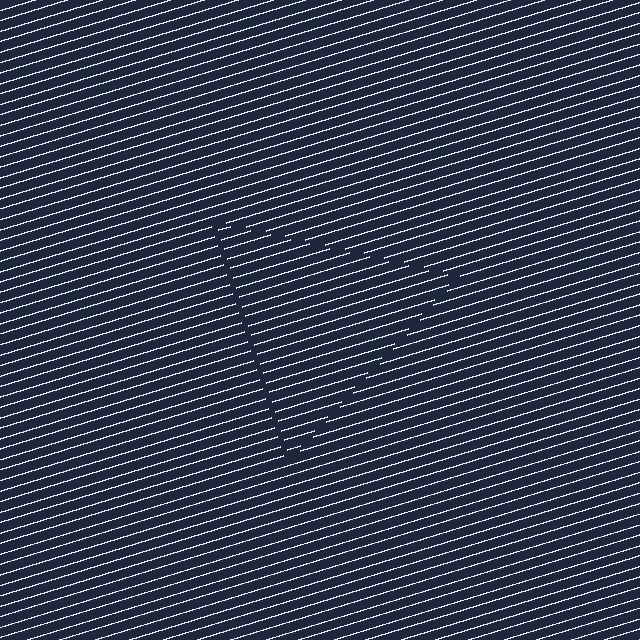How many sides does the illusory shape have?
3 sides — the line-ends trace a triangle.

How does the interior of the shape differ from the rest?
The interior of the shape contains the same grating, shifted by half a period — the contour is defined by the phase discontinuity where line-ends from the inner and outer gratings abut.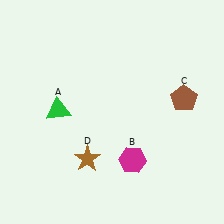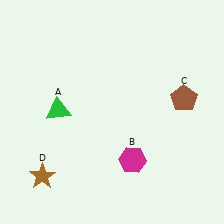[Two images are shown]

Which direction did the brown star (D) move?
The brown star (D) moved left.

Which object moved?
The brown star (D) moved left.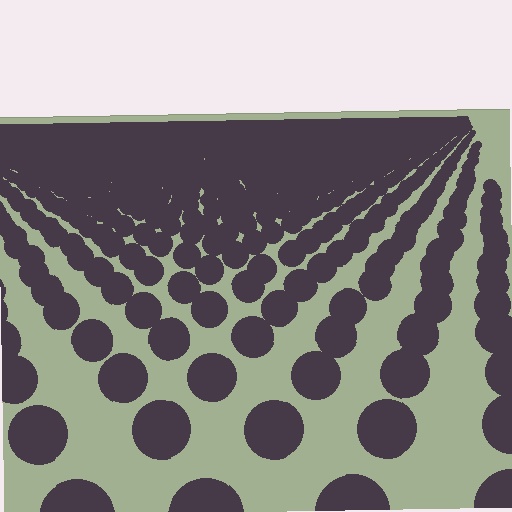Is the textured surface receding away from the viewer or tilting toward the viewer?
The surface is receding away from the viewer. Texture elements get smaller and denser toward the top.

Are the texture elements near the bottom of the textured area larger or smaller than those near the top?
Larger. Near the bottom, elements are closer to the viewer and appear at a bigger on-screen size.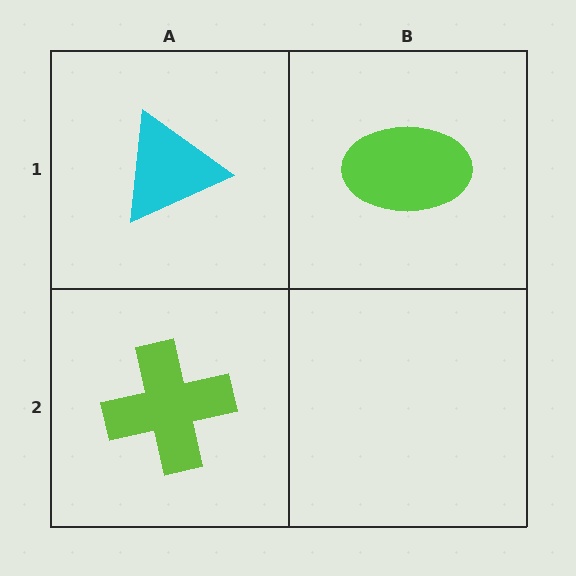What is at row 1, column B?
A lime ellipse.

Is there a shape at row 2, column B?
No, that cell is empty.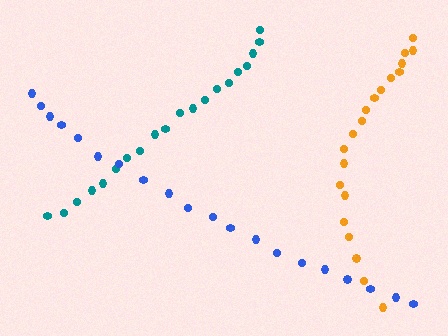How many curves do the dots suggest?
There are 3 distinct paths.